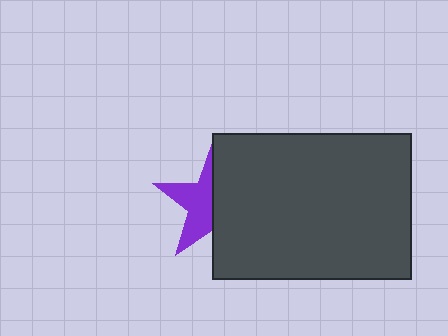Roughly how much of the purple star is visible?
About half of it is visible (roughly 46%).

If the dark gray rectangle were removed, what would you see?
You would see the complete purple star.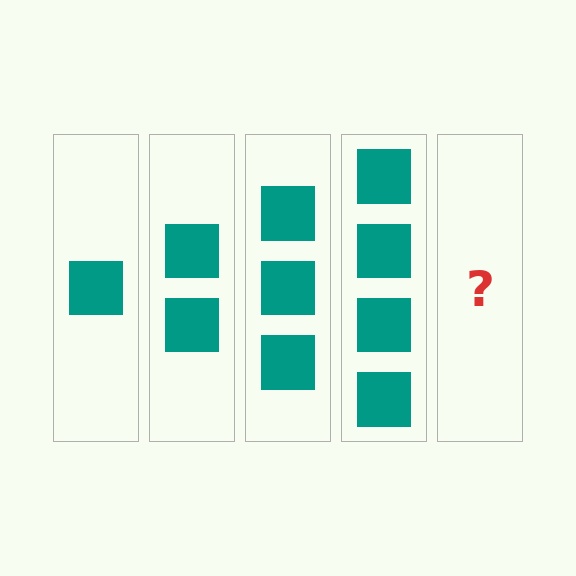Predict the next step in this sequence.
The next step is 5 squares.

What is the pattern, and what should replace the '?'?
The pattern is that each step adds one more square. The '?' should be 5 squares.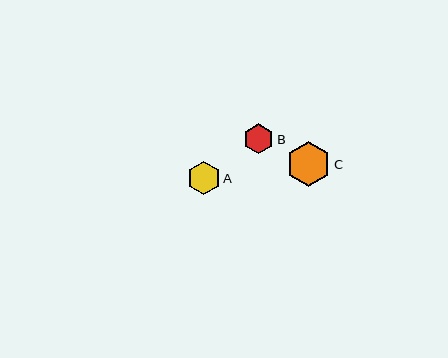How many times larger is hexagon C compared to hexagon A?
Hexagon C is approximately 1.3 times the size of hexagon A.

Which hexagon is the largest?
Hexagon C is the largest with a size of approximately 45 pixels.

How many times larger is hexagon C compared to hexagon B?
Hexagon C is approximately 1.5 times the size of hexagon B.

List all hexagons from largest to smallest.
From largest to smallest: C, A, B.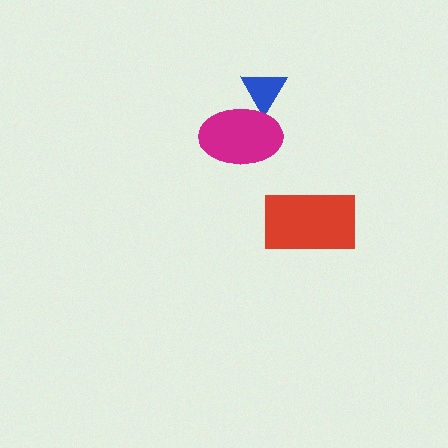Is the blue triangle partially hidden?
Yes, it is partially covered by another shape.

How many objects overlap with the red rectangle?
0 objects overlap with the red rectangle.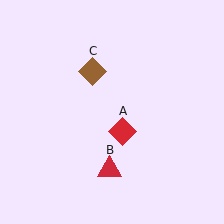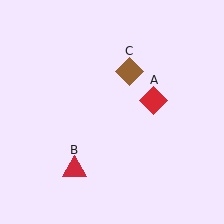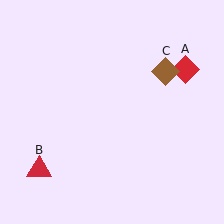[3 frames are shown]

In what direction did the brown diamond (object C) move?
The brown diamond (object C) moved right.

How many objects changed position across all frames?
3 objects changed position: red diamond (object A), red triangle (object B), brown diamond (object C).